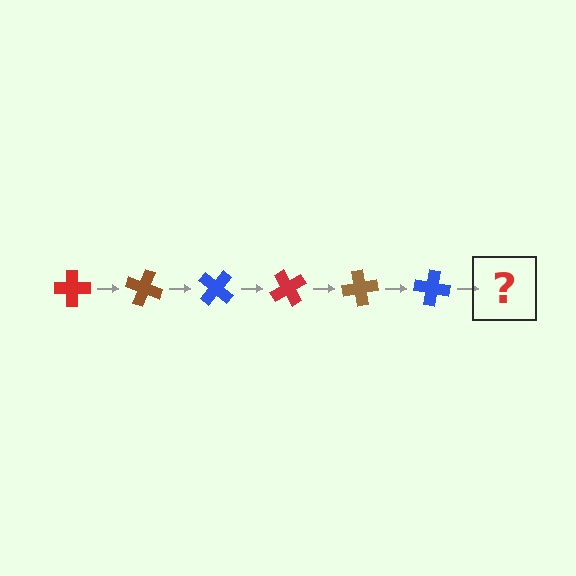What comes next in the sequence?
The next element should be a red cross, rotated 120 degrees from the start.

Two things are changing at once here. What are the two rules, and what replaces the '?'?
The two rules are that it rotates 20 degrees each step and the color cycles through red, brown, and blue. The '?' should be a red cross, rotated 120 degrees from the start.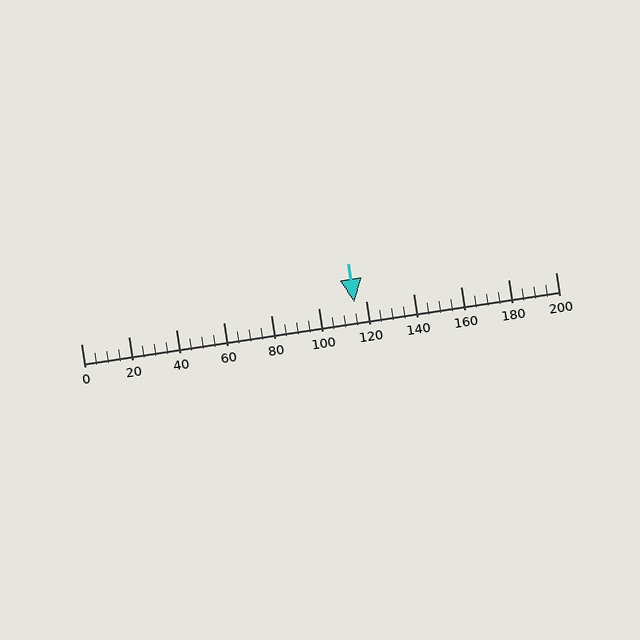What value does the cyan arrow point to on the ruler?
The cyan arrow points to approximately 115.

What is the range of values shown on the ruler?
The ruler shows values from 0 to 200.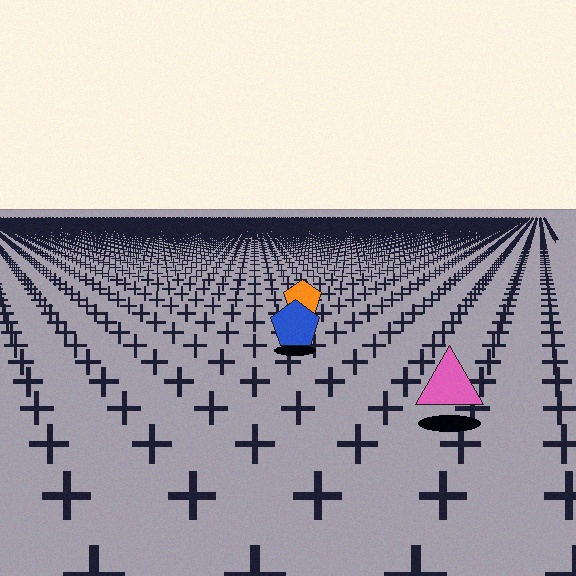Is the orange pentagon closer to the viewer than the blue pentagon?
No. The blue pentagon is closer — you can tell from the texture gradient: the ground texture is coarser near it.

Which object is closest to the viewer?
The pink triangle is closest. The texture marks near it are larger and more spread out.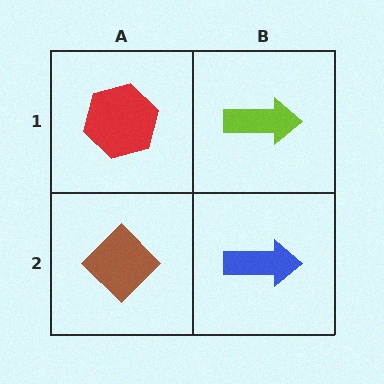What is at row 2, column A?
A brown diamond.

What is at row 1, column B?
A lime arrow.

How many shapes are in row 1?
2 shapes.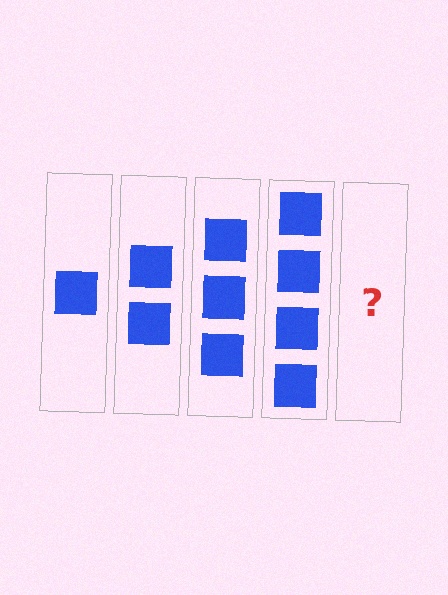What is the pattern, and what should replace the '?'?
The pattern is that each step adds one more square. The '?' should be 5 squares.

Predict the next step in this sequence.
The next step is 5 squares.